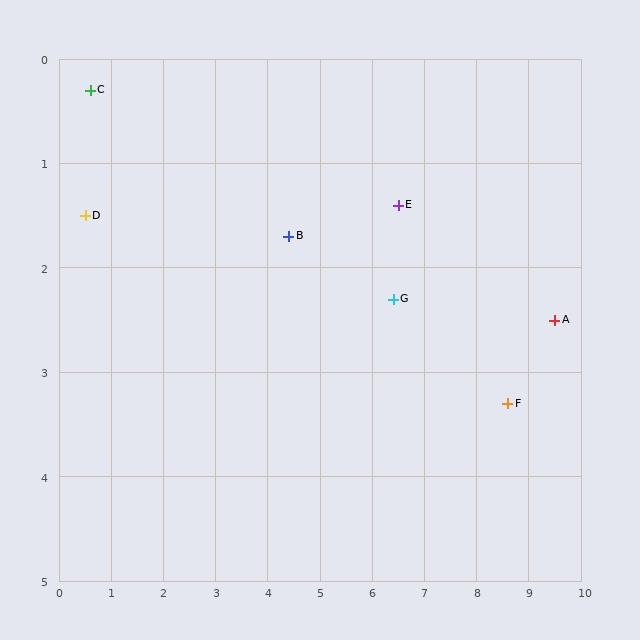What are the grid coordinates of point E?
Point E is at approximately (6.5, 1.4).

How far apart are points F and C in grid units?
Points F and C are about 8.5 grid units apart.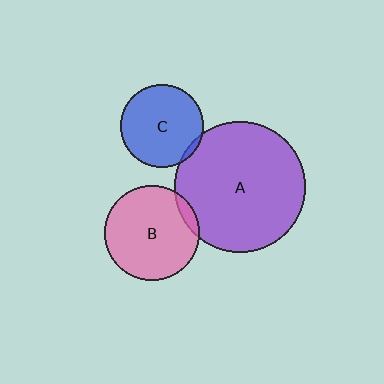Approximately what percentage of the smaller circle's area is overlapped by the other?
Approximately 5%.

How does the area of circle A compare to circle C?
Approximately 2.5 times.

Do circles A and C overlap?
Yes.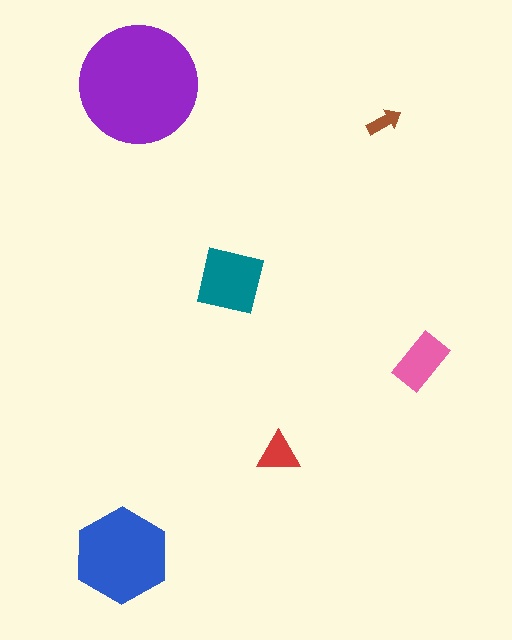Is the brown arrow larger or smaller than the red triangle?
Smaller.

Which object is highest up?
The purple circle is topmost.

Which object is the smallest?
The brown arrow.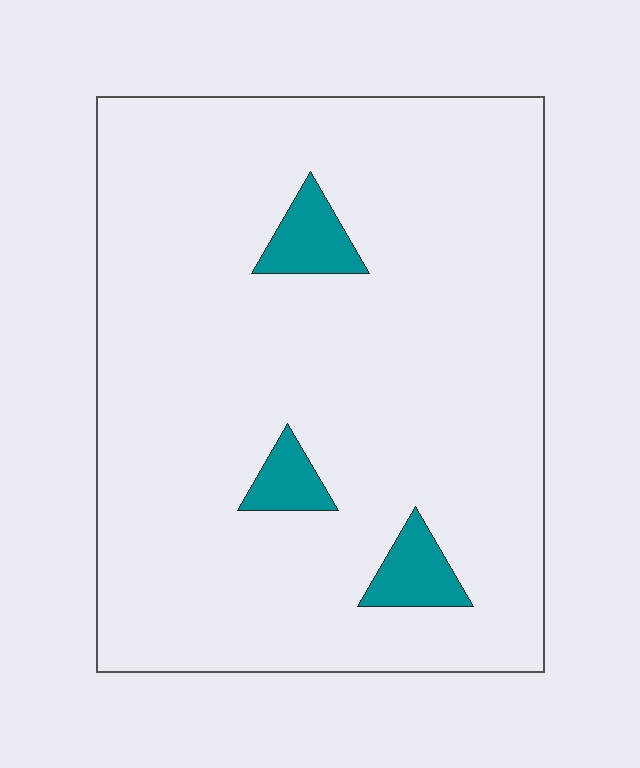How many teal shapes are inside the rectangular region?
3.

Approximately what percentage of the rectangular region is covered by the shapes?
Approximately 5%.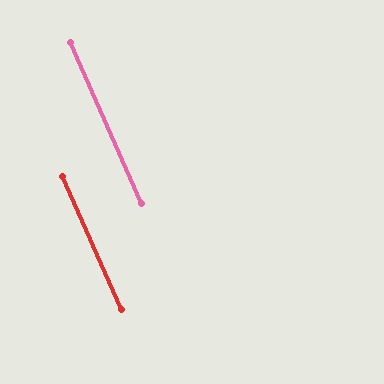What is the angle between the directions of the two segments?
Approximately 0 degrees.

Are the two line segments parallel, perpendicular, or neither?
Parallel — their directions differ by only 0.0°.